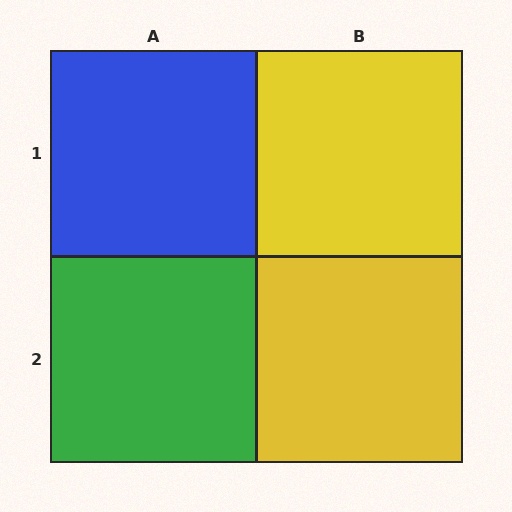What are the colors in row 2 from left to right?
Green, yellow.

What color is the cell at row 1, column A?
Blue.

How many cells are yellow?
2 cells are yellow.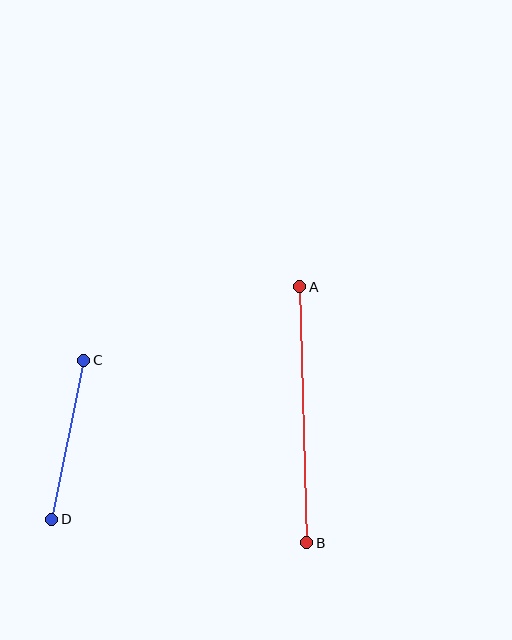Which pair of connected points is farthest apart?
Points A and B are farthest apart.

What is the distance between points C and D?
The distance is approximately 162 pixels.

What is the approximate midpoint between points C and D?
The midpoint is at approximately (68, 440) pixels.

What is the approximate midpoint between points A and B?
The midpoint is at approximately (303, 415) pixels.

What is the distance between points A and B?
The distance is approximately 256 pixels.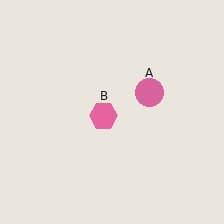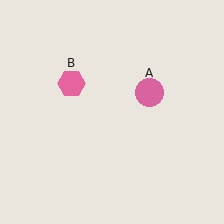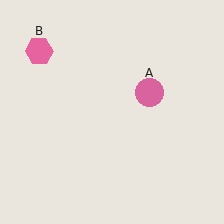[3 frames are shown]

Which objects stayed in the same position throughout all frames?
Pink circle (object A) remained stationary.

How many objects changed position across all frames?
1 object changed position: pink hexagon (object B).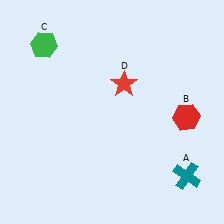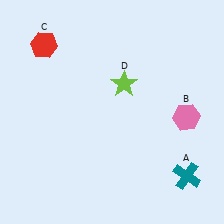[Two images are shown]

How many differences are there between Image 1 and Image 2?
There are 3 differences between the two images.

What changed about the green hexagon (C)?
In Image 1, C is green. In Image 2, it changed to red.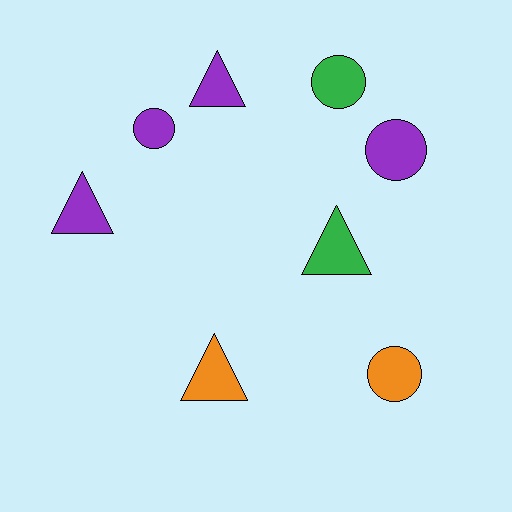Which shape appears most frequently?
Triangle, with 4 objects.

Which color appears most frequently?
Purple, with 4 objects.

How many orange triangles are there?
There is 1 orange triangle.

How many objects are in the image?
There are 8 objects.